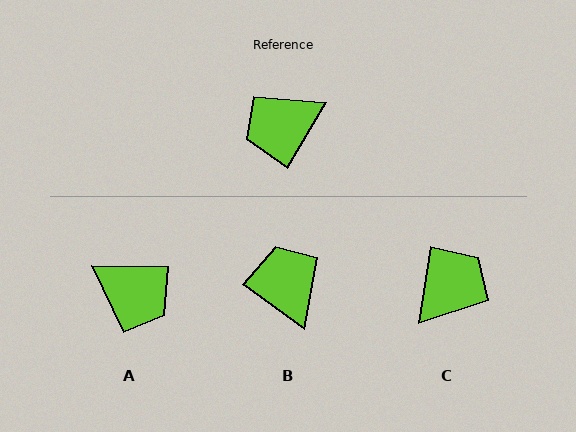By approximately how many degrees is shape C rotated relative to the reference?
Approximately 157 degrees clockwise.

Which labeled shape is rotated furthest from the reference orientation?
C, about 157 degrees away.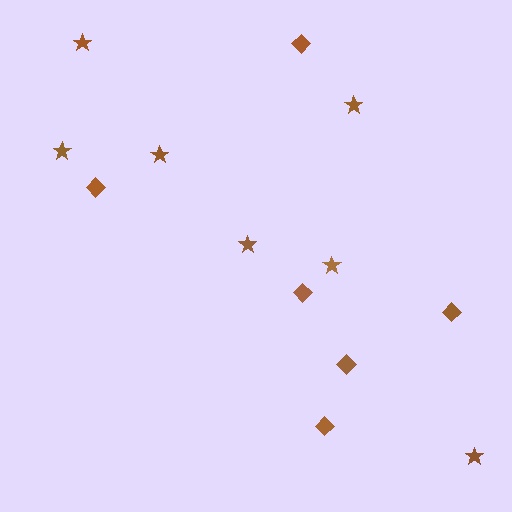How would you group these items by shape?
There are 2 groups: one group of diamonds (6) and one group of stars (7).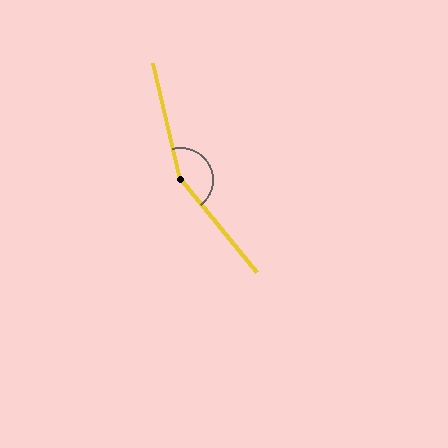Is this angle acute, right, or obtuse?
It is obtuse.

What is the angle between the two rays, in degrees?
Approximately 154 degrees.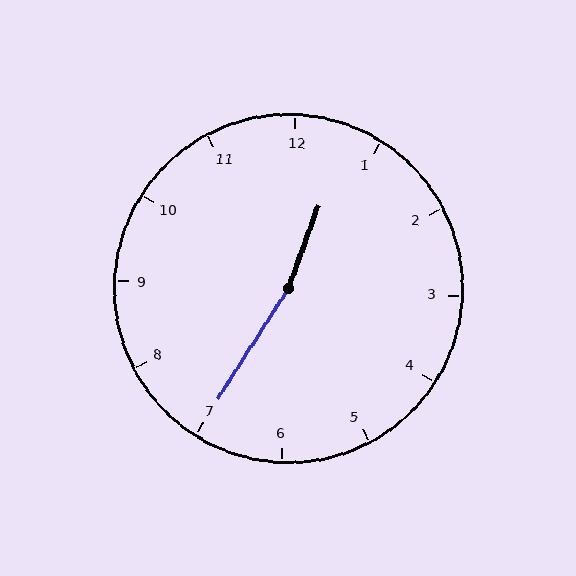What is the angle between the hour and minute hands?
Approximately 168 degrees.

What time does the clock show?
12:35.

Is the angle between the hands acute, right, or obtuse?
It is obtuse.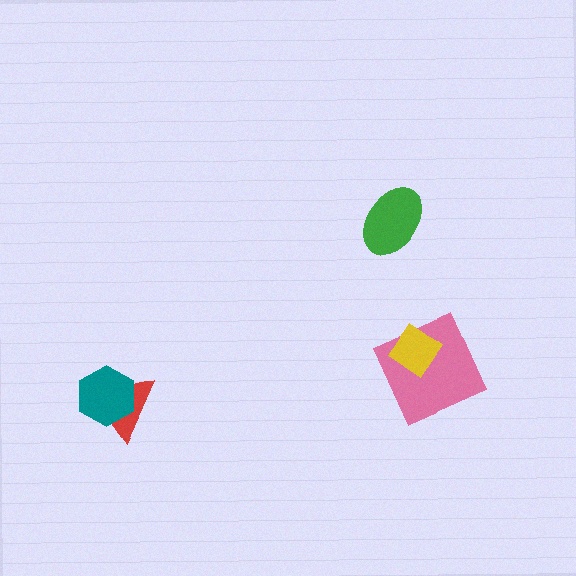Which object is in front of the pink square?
The yellow diamond is in front of the pink square.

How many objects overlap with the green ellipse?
0 objects overlap with the green ellipse.